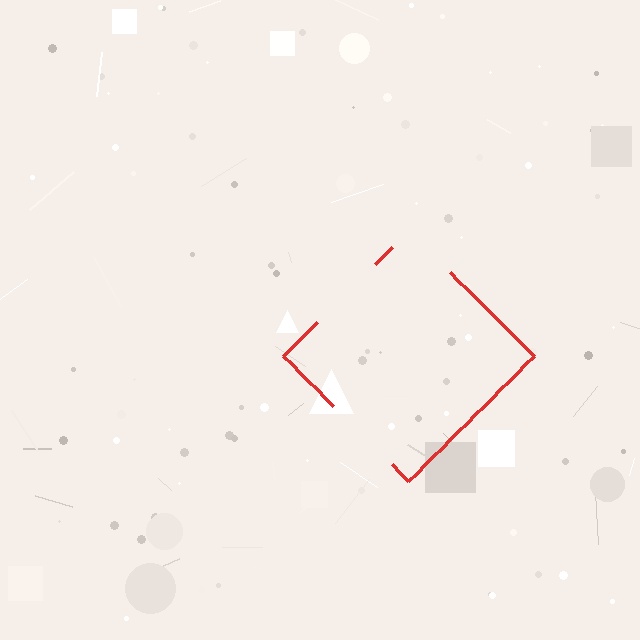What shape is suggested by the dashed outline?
The dashed outline suggests a diamond.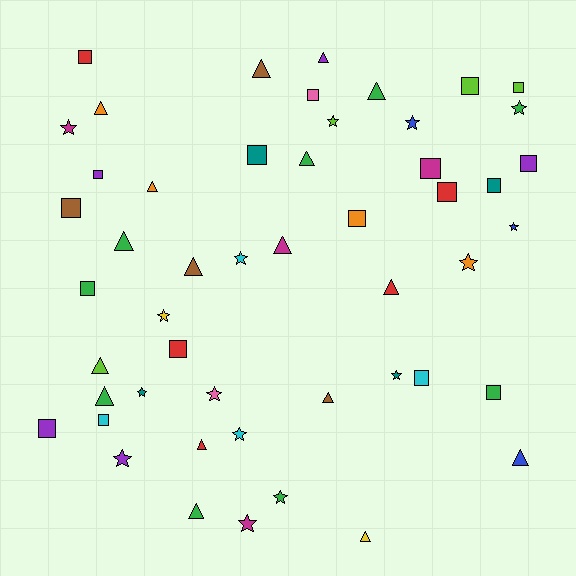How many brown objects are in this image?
There are 4 brown objects.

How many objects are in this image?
There are 50 objects.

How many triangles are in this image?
There are 17 triangles.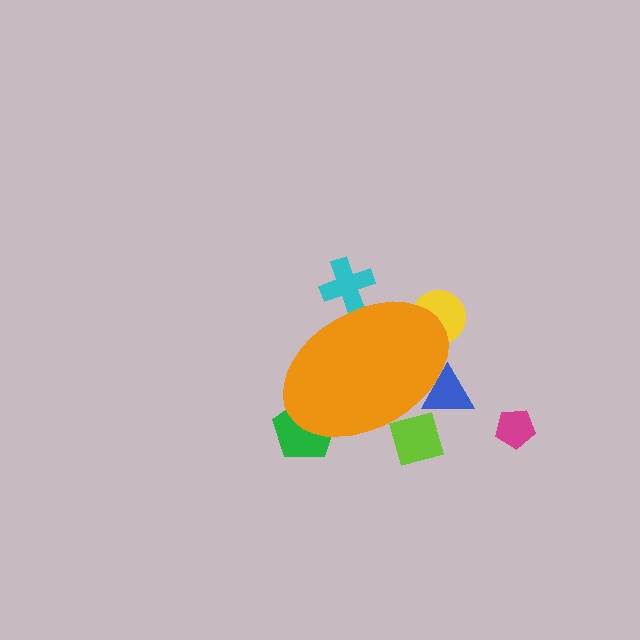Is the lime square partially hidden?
Yes, the lime square is partially hidden behind the orange ellipse.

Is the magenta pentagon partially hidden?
No, the magenta pentagon is fully visible.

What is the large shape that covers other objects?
An orange ellipse.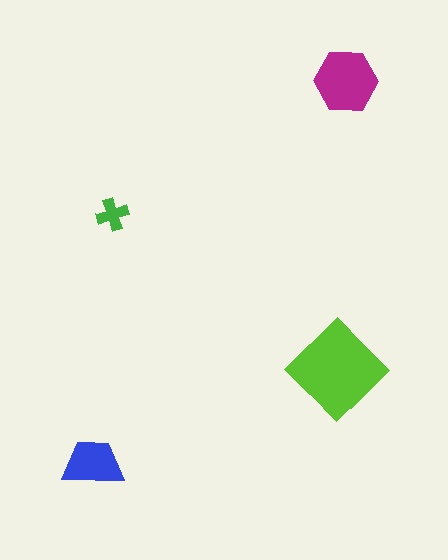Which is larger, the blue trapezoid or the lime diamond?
The lime diamond.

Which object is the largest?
The lime diamond.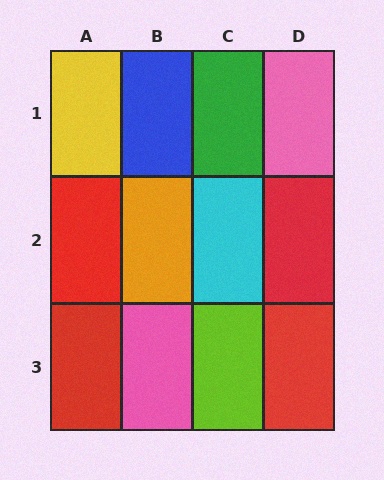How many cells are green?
1 cell is green.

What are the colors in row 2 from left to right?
Red, orange, cyan, red.